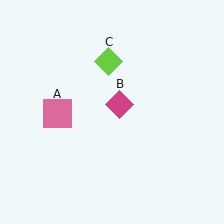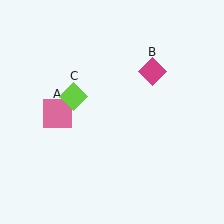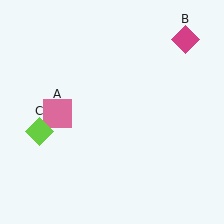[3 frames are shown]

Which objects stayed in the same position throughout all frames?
Pink square (object A) remained stationary.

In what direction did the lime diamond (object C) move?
The lime diamond (object C) moved down and to the left.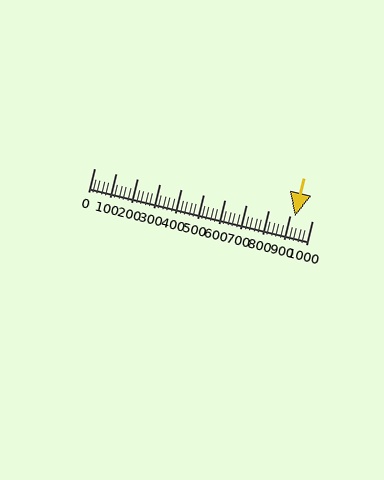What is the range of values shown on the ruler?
The ruler shows values from 0 to 1000.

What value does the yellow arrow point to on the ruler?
The yellow arrow points to approximately 924.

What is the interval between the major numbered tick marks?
The major tick marks are spaced 100 units apart.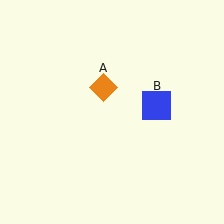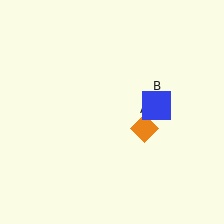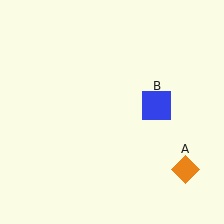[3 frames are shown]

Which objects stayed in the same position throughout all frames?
Blue square (object B) remained stationary.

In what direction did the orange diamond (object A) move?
The orange diamond (object A) moved down and to the right.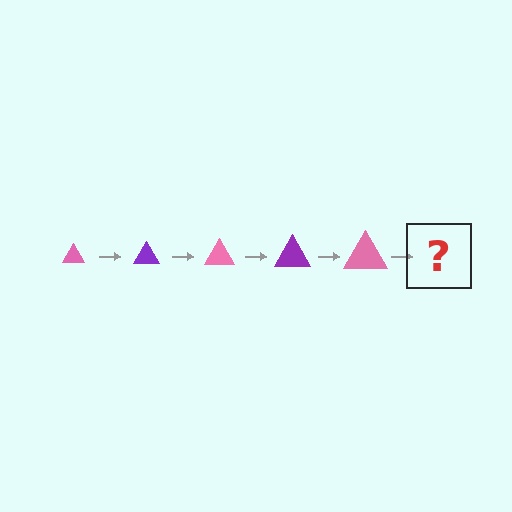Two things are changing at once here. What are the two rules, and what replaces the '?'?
The two rules are that the triangle grows larger each step and the color cycles through pink and purple. The '?' should be a purple triangle, larger than the previous one.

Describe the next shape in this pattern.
It should be a purple triangle, larger than the previous one.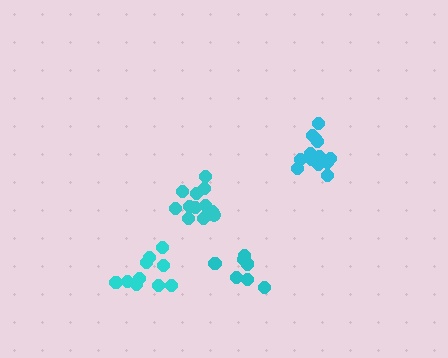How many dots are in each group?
Group 1: 13 dots, Group 2: 14 dots, Group 3: 10 dots, Group 4: 8 dots (45 total).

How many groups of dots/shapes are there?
There are 4 groups.